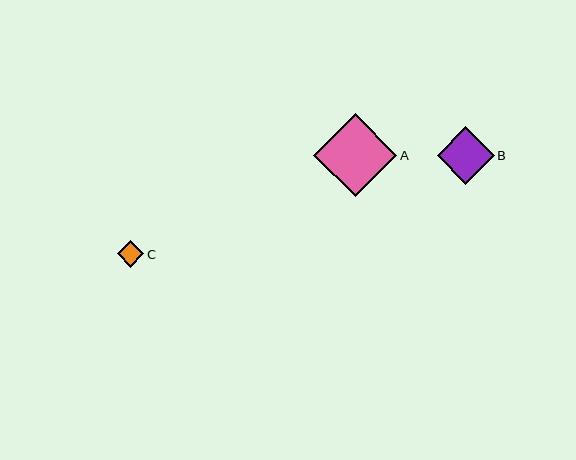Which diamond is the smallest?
Diamond C is the smallest with a size of approximately 26 pixels.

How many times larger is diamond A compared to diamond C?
Diamond A is approximately 3.2 times the size of diamond C.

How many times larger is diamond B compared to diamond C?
Diamond B is approximately 2.2 times the size of diamond C.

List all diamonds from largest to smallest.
From largest to smallest: A, B, C.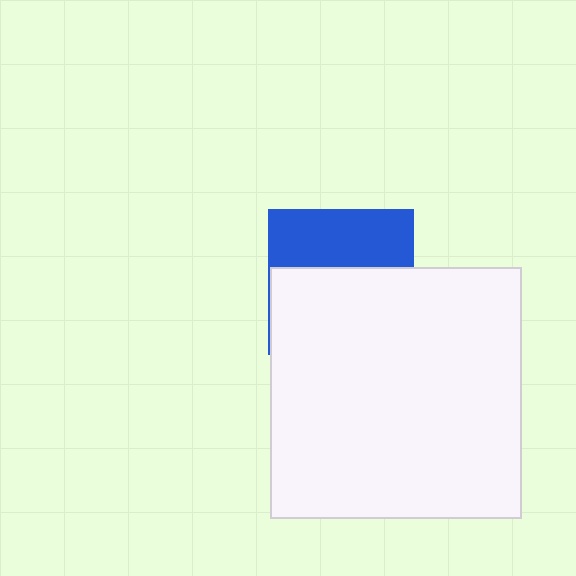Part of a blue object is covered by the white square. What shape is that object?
It is a square.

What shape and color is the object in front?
The object in front is a white square.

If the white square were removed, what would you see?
You would see the complete blue square.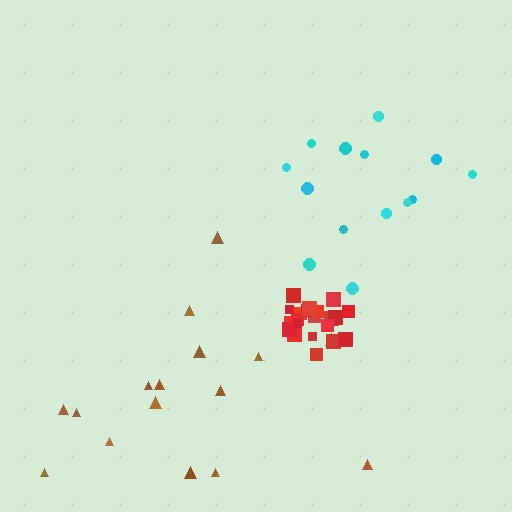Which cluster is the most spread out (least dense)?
Brown.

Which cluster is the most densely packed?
Red.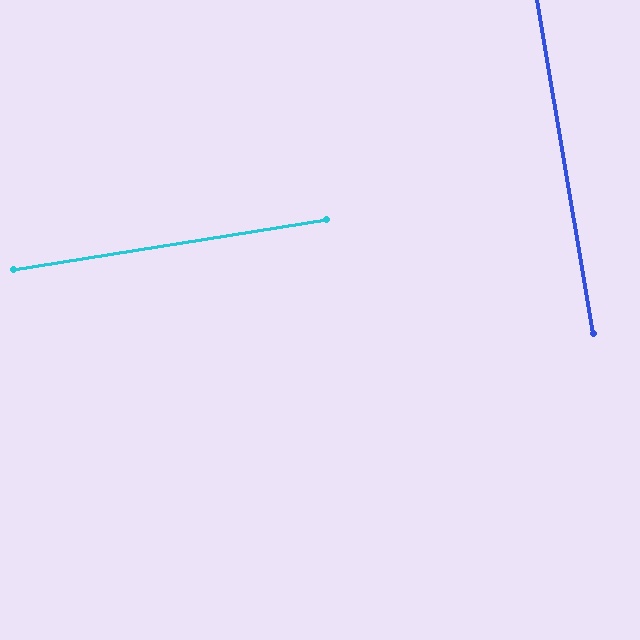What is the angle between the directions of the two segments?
Approximately 90 degrees.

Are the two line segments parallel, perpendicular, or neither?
Perpendicular — they meet at approximately 90°.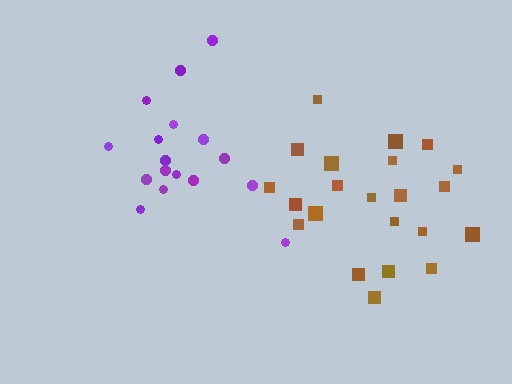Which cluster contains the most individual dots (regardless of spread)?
Brown (22).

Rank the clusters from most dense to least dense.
purple, brown.